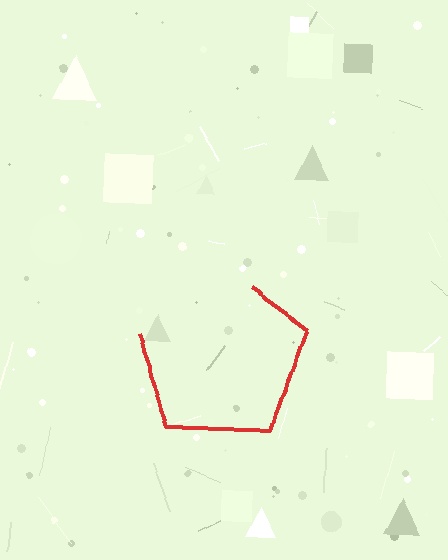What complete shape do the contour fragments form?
The contour fragments form a pentagon.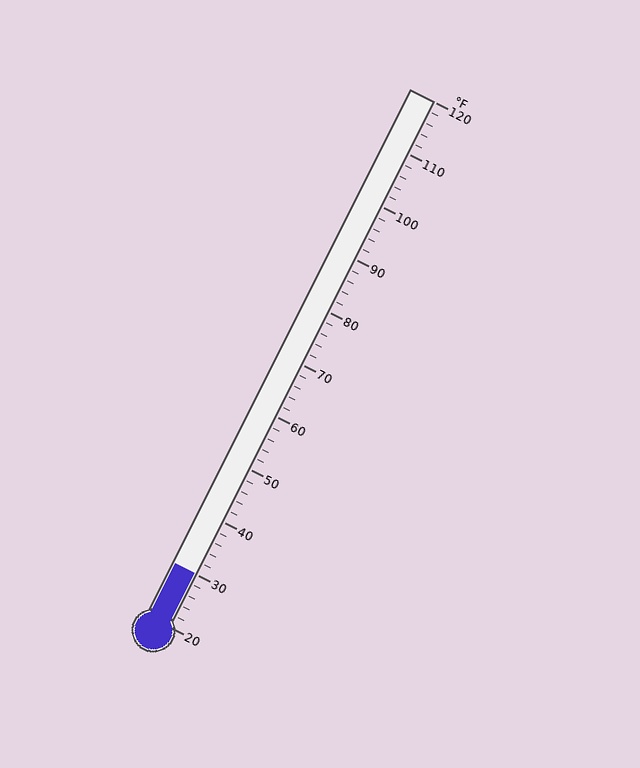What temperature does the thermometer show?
The thermometer shows approximately 30°F.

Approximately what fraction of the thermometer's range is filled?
The thermometer is filled to approximately 10% of its range.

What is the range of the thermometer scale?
The thermometer scale ranges from 20°F to 120°F.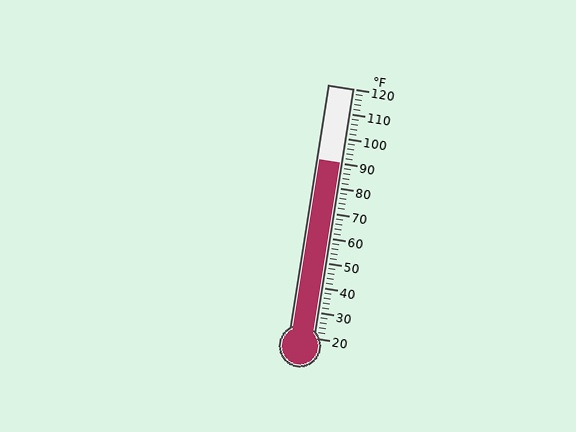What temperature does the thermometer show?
The thermometer shows approximately 90°F.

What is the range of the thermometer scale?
The thermometer scale ranges from 20°F to 120°F.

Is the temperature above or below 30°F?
The temperature is above 30°F.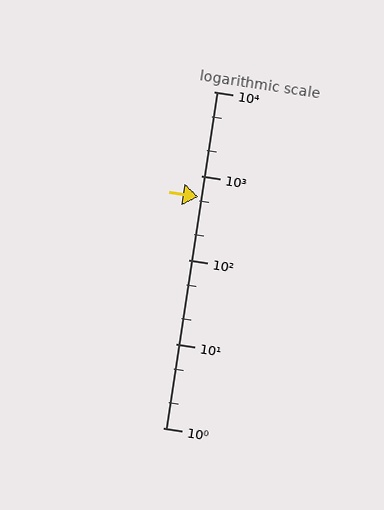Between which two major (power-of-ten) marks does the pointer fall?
The pointer is between 100 and 1000.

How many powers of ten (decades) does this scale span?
The scale spans 4 decades, from 1 to 10000.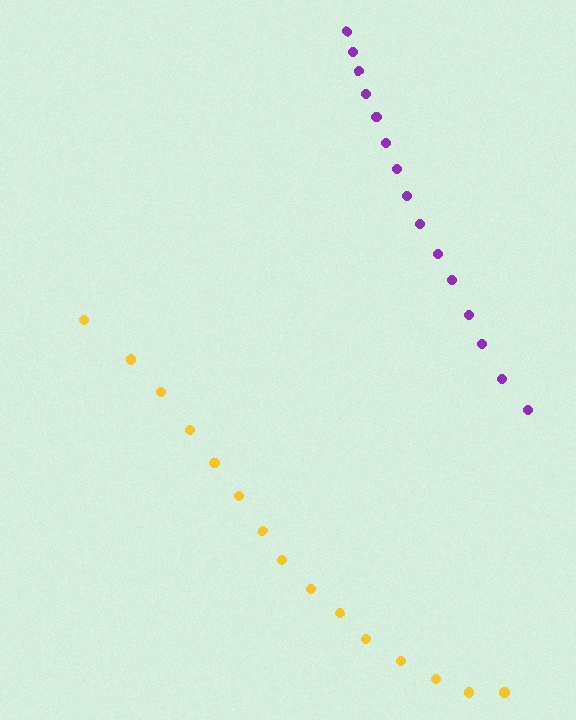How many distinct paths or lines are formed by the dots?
There are 2 distinct paths.